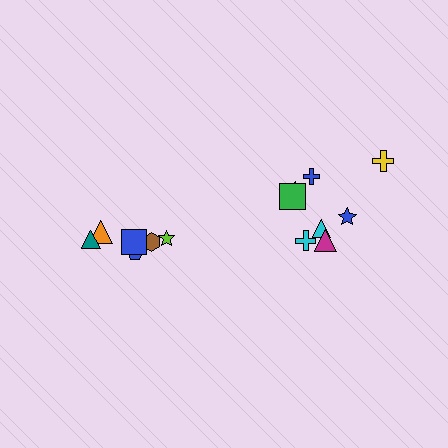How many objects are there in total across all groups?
There are 14 objects.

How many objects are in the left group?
There are 6 objects.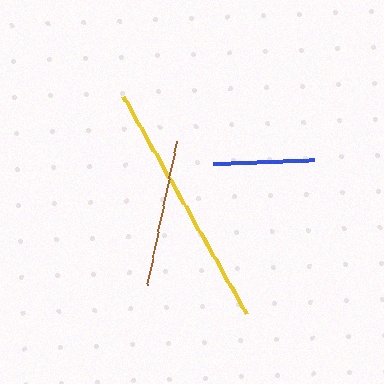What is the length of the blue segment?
The blue segment is approximately 101 pixels long.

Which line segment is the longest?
The yellow line is the longest at approximately 250 pixels.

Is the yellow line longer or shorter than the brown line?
The yellow line is longer than the brown line.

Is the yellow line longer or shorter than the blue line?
The yellow line is longer than the blue line.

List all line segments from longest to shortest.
From longest to shortest: yellow, brown, blue.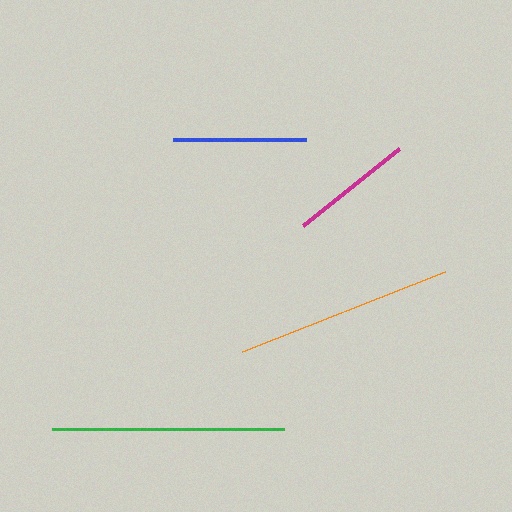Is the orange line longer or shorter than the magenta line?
The orange line is longer than the magenta line.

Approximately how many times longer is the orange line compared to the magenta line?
The orange line is approximately 1.8 times the length of the magenta line.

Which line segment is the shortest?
The magenta line is the shortest at approximately 123 pixels.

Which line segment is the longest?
The green line is the longest at approximately 231 pixels.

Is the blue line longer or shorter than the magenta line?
The blue line is longer than the magenta line.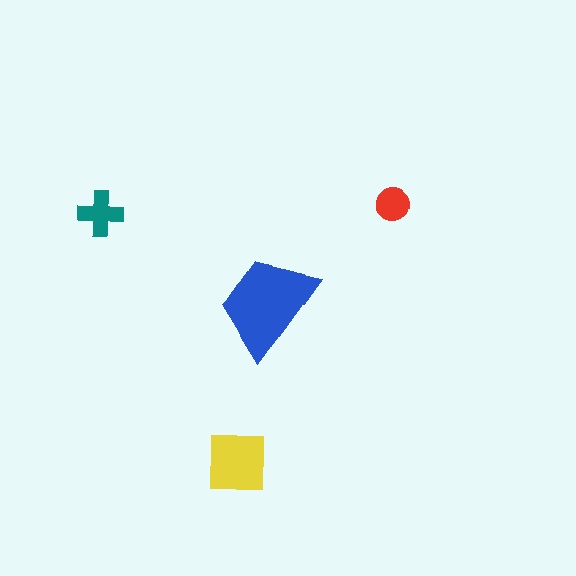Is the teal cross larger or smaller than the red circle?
Larger.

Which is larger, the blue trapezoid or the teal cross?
The blue trapezoid.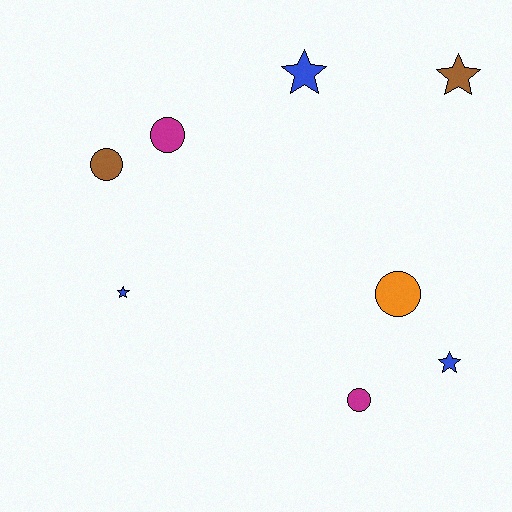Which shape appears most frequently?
Circle, with 4 objects.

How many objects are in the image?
There are 8 objects.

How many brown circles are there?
There is 1 brown circle.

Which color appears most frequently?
Blue, with 3 objects.